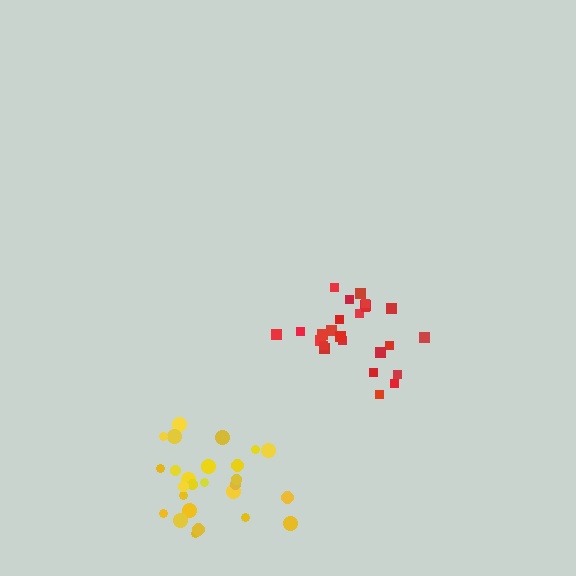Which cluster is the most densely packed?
Yellow.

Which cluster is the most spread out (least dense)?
Red.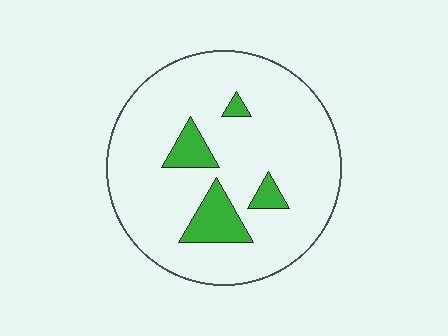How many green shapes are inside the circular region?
4.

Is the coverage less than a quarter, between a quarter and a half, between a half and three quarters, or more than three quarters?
Less than a quarter.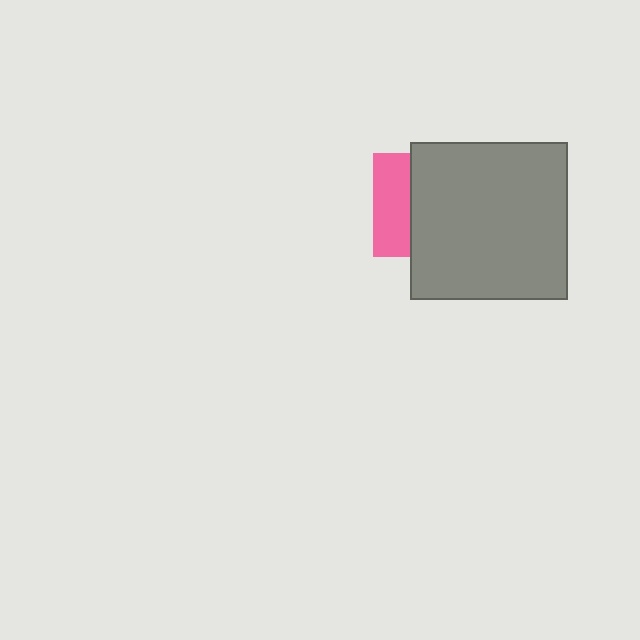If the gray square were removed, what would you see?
You would see the complete pink square.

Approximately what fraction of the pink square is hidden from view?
Roughly 65% of the pink square is hidden behind the gray square.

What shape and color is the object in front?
The object in front is a gray square.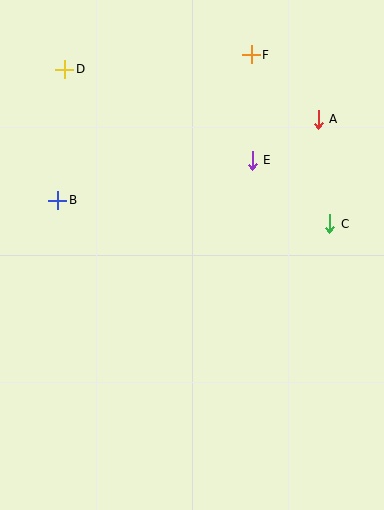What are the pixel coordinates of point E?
Point E is at (252, 160).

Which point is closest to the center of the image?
Point E at (252, 160) is closest to the center.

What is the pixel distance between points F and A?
The distance between F and A is 93 pixels.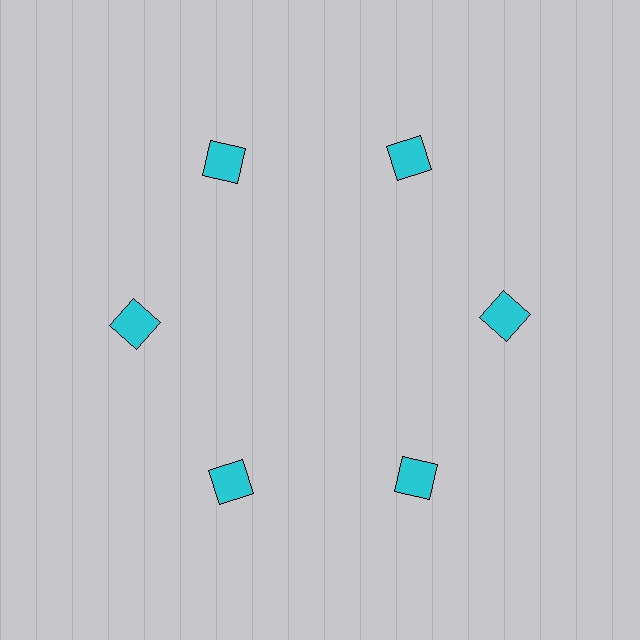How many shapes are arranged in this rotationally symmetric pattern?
There are 6 shapes, arranged in 6 groups of 1.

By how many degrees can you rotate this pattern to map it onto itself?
The pattern maps onto itself every 60 degrees of rotation.